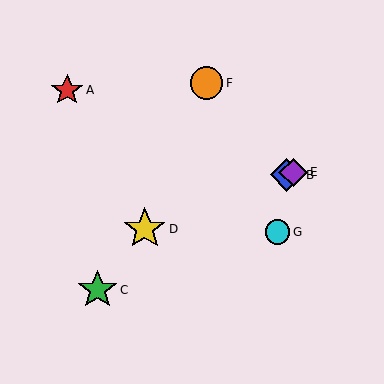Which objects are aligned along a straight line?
Objects B, D, E are aligned along a straight line.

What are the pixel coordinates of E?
Object E is at (293, 172).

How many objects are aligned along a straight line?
3 objects (B, D, E) are aligned along a straight line.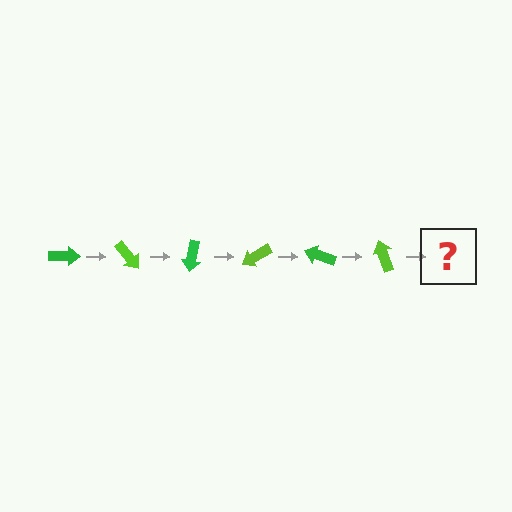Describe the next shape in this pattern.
It should be a green arrow, rotated 300 degrees from the start.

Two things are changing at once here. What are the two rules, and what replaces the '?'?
The two rules are that it rotates 50 degrees each step and the color cycles through green and lime. The '?' should be a green arrow, rotated 300 degrees from the start.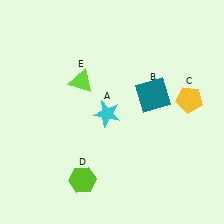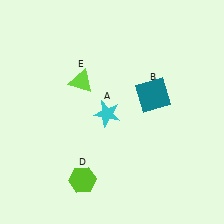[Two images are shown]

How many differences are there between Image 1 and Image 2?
There is 1 difference between the two images.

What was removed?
The yellow pentagon (C) was removed in Image 2.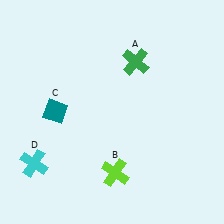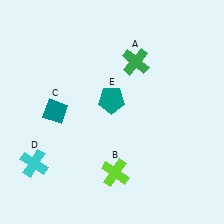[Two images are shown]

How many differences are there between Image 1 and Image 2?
There is 1 difference between the two images.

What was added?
A teal pentagon (E) was added in Image 2.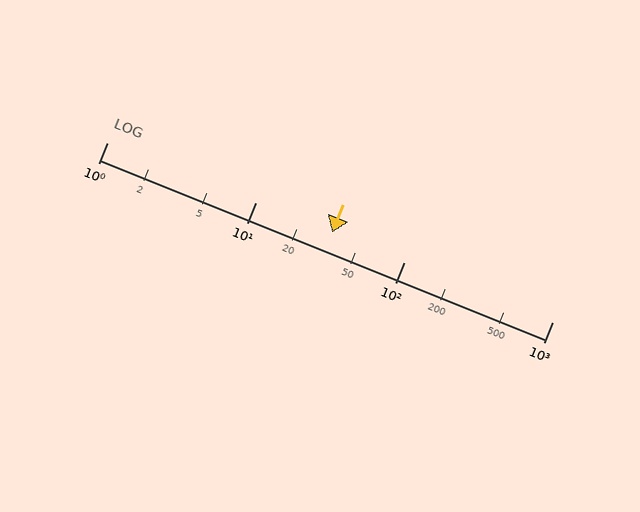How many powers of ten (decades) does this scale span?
The scale spans 3 decades, from 1 to 1000.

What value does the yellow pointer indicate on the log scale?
The pointer indicates approximately 33.